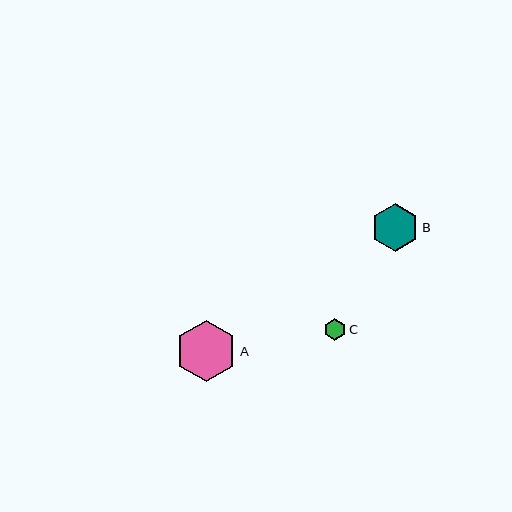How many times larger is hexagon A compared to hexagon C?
Hexagon A is approximately 2.8 times the size of hexagon C.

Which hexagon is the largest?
Hexagon A is the largest with a size of approximately 61 pixels.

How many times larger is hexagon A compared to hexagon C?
Hexagon A is approximately 2.8 times the size of hexagon C.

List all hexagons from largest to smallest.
From largest to smallest: A, B, C.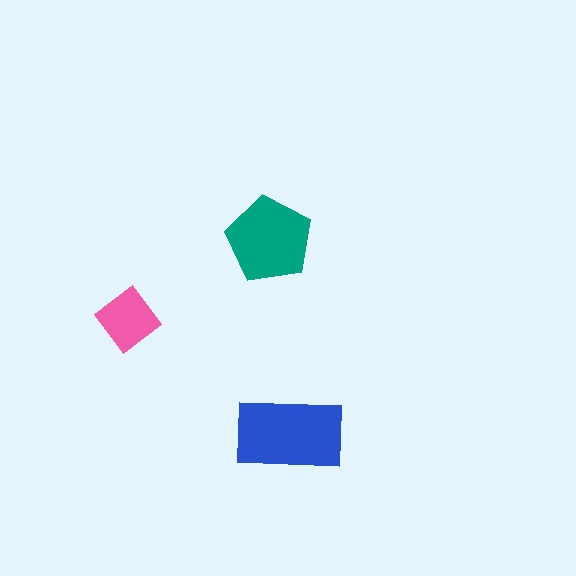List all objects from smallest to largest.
The pink diamond, the teal pentagon, the blue rectangle.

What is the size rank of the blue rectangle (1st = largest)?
1st.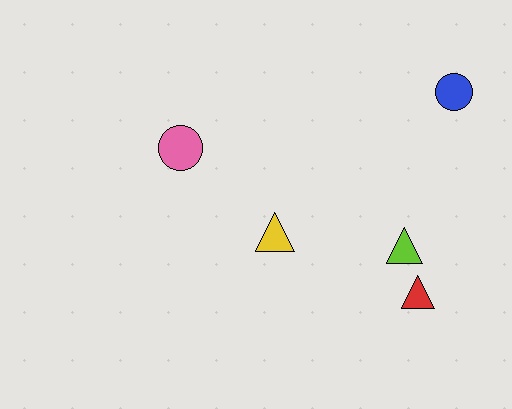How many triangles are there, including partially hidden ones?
There are 3 triangles.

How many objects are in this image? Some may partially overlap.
There are 5 objects.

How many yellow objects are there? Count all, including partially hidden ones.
There is 1 yellow object.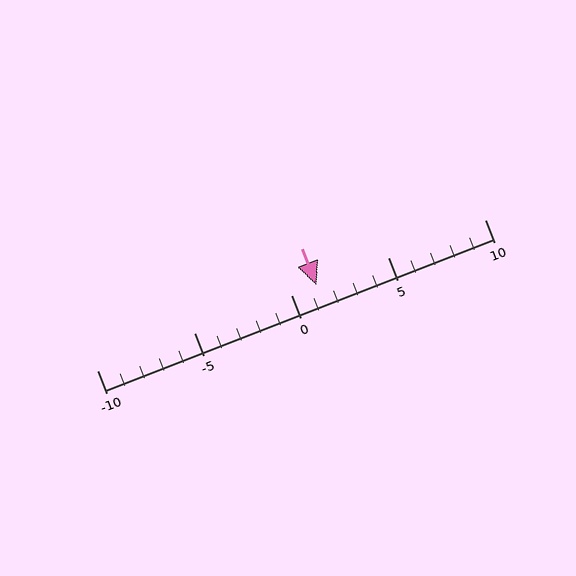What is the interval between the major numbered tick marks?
The major tick marks are spaced 5 units apart.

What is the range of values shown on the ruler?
The ruler shows values from -10 to 10.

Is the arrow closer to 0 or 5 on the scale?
The arrow is closer to 0.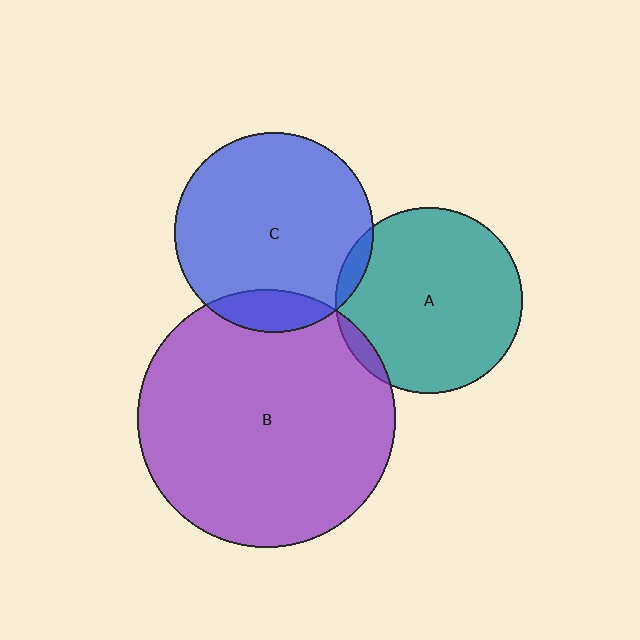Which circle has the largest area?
Circle B (purple).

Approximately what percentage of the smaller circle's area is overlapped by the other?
Approximately 10%.